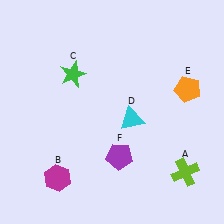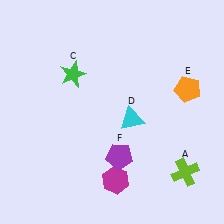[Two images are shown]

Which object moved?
The magenta hexagon (B) moved right.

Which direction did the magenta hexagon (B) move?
The magenta hexagon (B) moved right.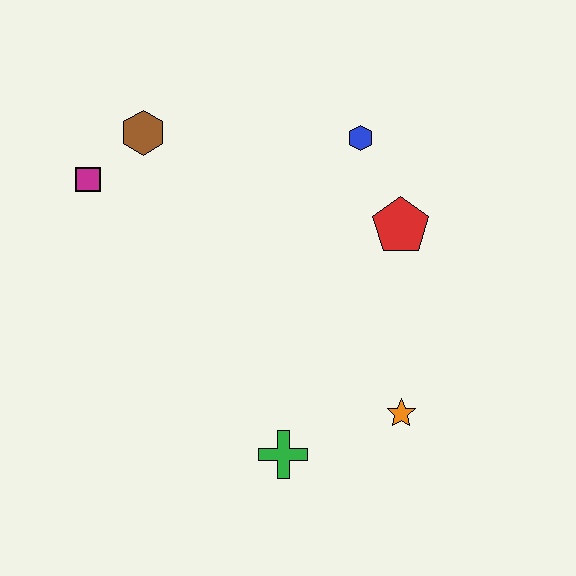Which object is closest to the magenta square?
The brown hexagon is closest to the magenta square.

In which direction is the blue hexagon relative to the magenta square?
The blue hexagon is to the right of the magenta square.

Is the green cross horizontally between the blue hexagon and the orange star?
No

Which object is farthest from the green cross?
The brown hexagon is farthest from the green cross.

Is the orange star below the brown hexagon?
Yes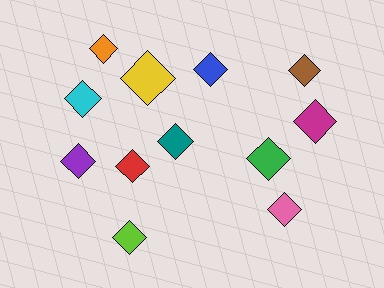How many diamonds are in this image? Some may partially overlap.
There are 12 diamonds.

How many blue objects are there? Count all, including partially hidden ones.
There is 1 blue object.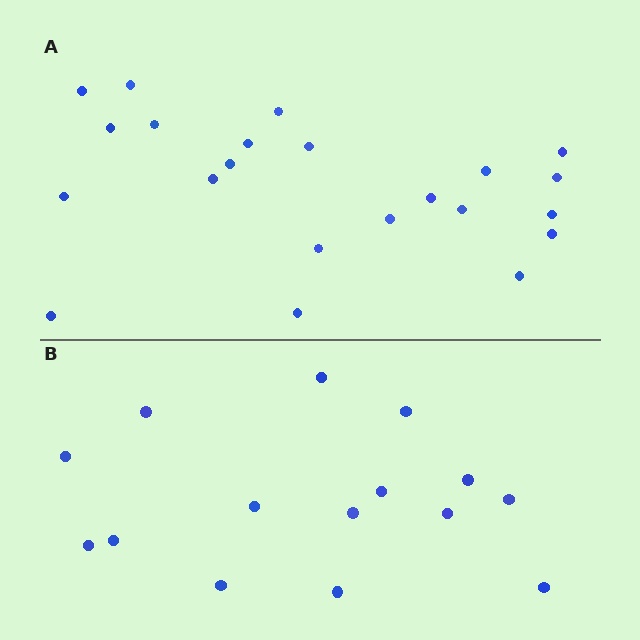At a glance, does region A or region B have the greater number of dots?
Region A (the top region) has more dots.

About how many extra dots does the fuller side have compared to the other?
Region A has roughly 8 or so more dots than region B.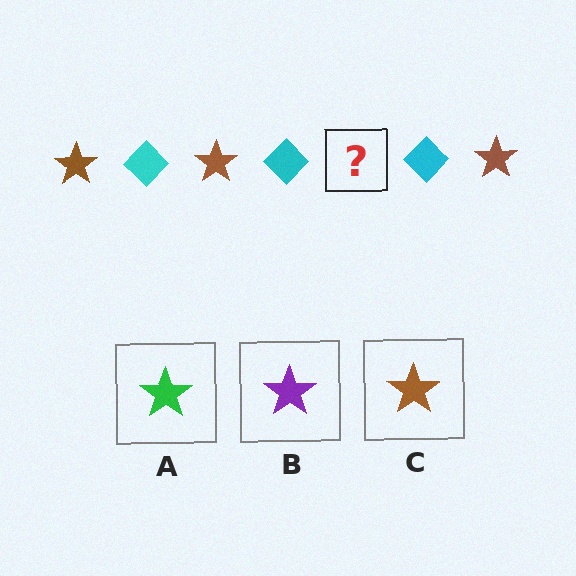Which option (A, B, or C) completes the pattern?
C.